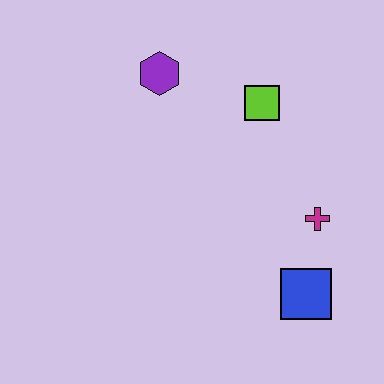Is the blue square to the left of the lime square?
No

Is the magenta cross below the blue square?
No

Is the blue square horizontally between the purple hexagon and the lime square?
No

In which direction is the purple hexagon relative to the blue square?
The purple hexagon is above the blue square.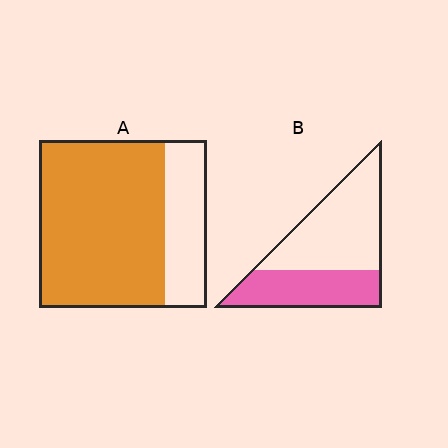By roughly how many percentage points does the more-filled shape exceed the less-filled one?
By roughly 35 percentage points (A over B).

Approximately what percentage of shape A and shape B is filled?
A is approximately 75% and B is approximately 40%.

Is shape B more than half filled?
No.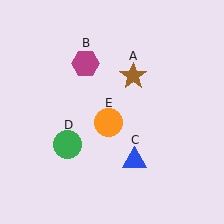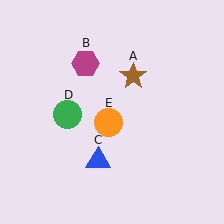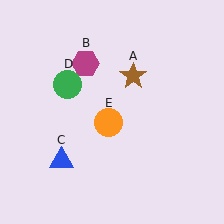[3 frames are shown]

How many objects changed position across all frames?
2 objects changed position: blue triangle (object C), green circle (object D).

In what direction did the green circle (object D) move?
The green circle (object D) moved up.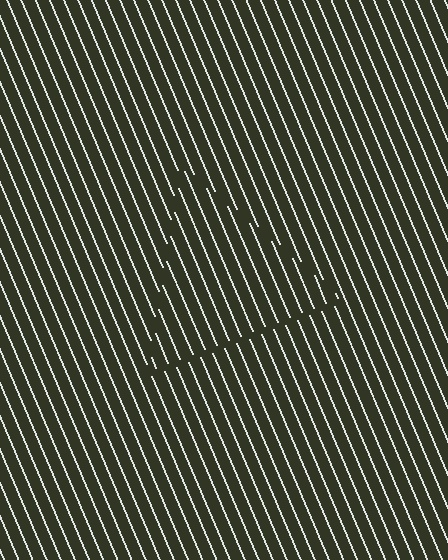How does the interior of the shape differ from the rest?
The interior of the shape contains the same grating, shifted by half a period — the contour is defined by the phase discontinuity where line-ends from the inner and outer gratings abut.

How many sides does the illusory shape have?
3 sides — the line-ends trace a triangle.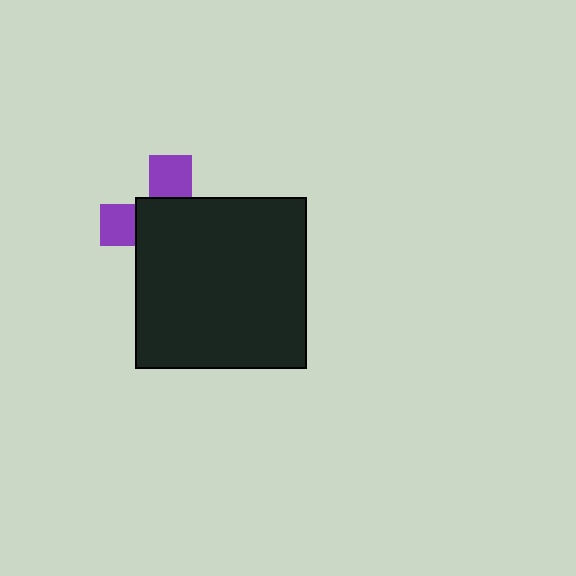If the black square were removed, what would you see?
You would see the complete purple cross.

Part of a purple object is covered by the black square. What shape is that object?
It is a cross.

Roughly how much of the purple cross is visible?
A small part of it is visible (roughly 33%).